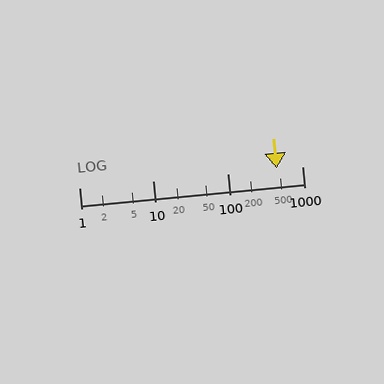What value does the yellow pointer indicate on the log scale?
The pointer indicates approximately 460.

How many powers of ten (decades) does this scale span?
The scale spans 3 decades, from 1 to 1000.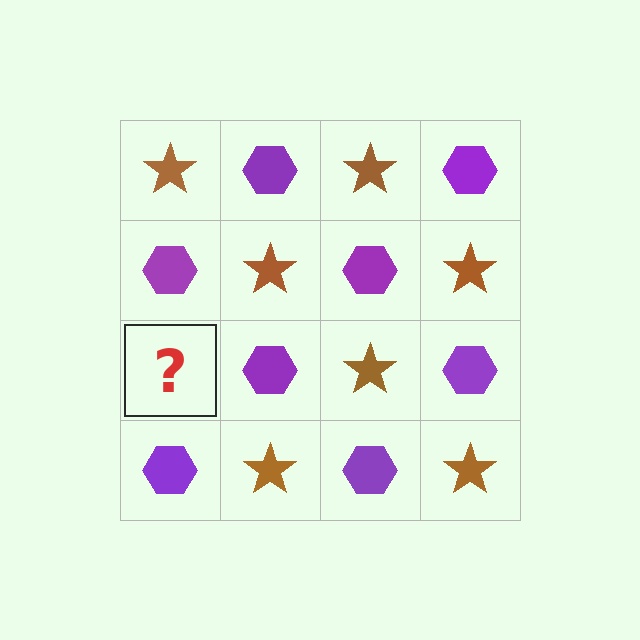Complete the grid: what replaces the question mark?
The question mark should be replaced with a brown star.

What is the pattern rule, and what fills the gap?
The rule is that it alternates brown star and purple hexagon in a checkerboard pattern. The gap should be filled with a brown star.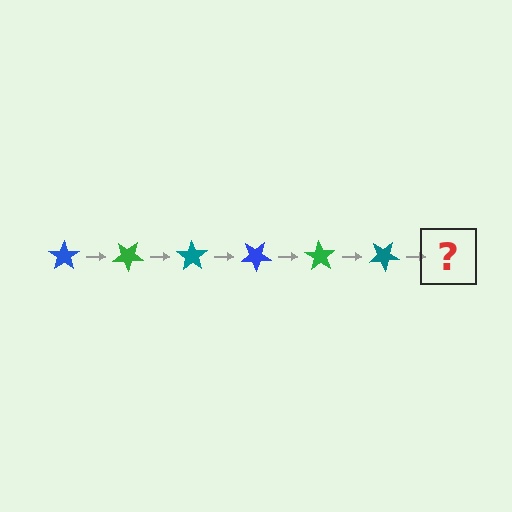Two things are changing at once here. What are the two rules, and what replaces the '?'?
The two rules are that it rotates 35 degrees each step and the color cycles through blue, green, and teal. The '?' should be a blue star, rotated 210 degrees from the start.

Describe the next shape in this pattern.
It should be a blue star, rotated 210 degrees from the start.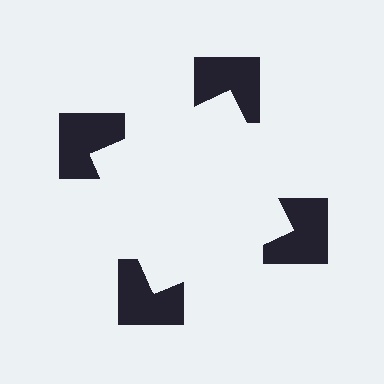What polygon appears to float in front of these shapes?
An illusory square — its edges are inferred from the aligned wedge cuts in the notched squares, not physically drawn.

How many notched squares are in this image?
There are 4 — one at each vertex of the illusory square.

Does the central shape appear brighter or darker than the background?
It typically appears slightly brighter than the background, even though no actual brightness change is drawn.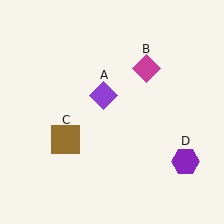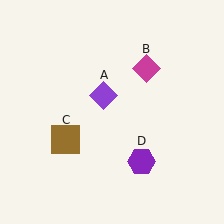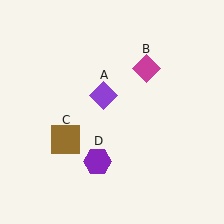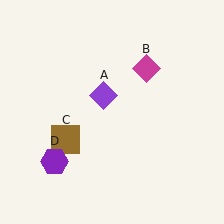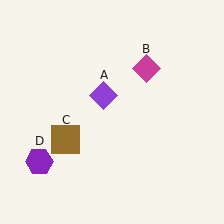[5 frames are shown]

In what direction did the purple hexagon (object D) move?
The purple hexagon (object D) moved left.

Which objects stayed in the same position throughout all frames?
Purple diamond (object A) and magenta diamond (object B) and brown square (object C) remained stationary.